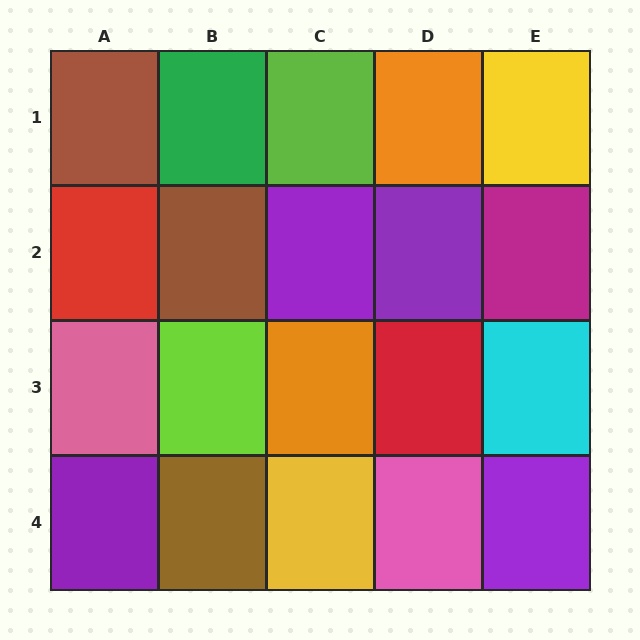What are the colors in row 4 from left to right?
Purple, brown, yellow, pink, purple.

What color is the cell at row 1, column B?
Green.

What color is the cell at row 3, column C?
Orange.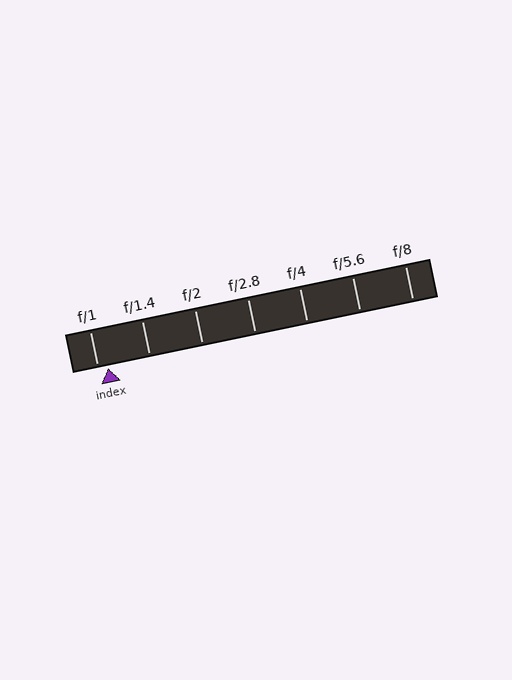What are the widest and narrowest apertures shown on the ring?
The widest aperture shown is f/1 and the narrowest is f/8.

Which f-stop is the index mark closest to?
The index mark is closest to f/1.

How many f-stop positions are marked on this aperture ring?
There are 7 f-stop positions marked.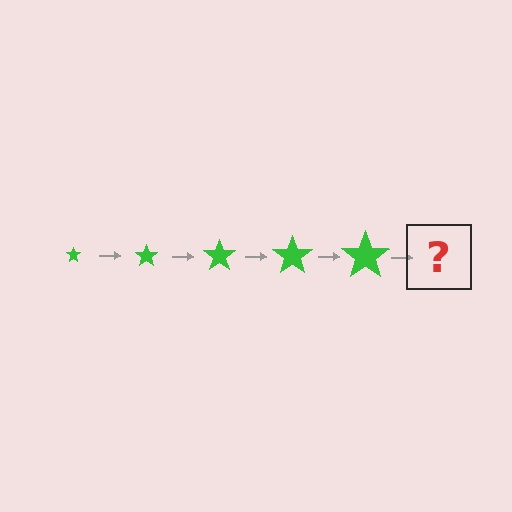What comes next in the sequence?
The next element should be a green star, larger than the previous one.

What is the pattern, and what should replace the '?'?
The pattern is that the star gets progressively larger each step. The '?' should be a green star, larger than the previous one.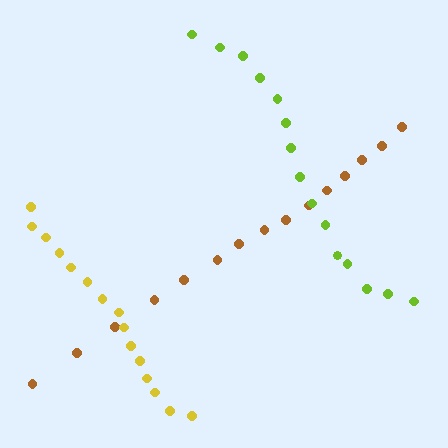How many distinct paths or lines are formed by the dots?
There are 3 distinct paths.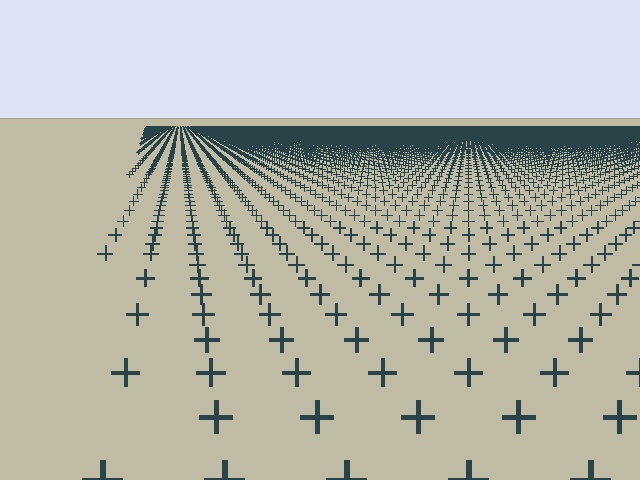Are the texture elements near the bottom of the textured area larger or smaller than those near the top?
Larger. Near the bottom, elements are closer to the viewer and appear at a bigger on-screen size.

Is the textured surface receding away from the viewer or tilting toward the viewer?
The surface is receding away from the viewer. Texture elements get smaller and denser toward the top.